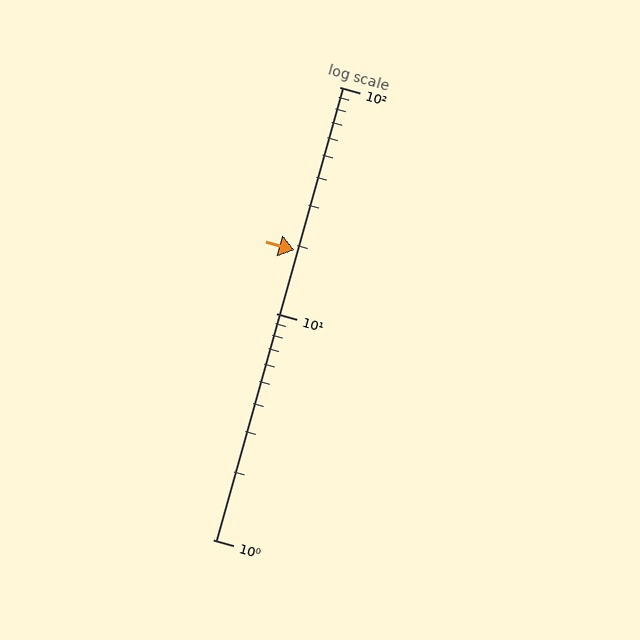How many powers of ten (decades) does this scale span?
The scale spans 2 decades, from 1 to 100.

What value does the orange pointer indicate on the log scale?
The pointer indicates approximately 19.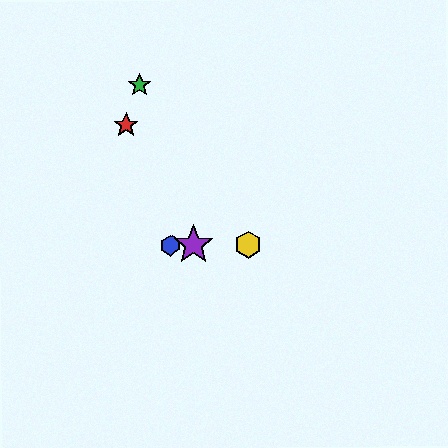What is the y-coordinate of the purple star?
The purple star is at y≈245.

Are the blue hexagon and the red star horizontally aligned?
No, the blue hexagon is at y≈245 and the red star is at y≈125.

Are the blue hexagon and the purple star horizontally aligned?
Yes, both are at y≈245.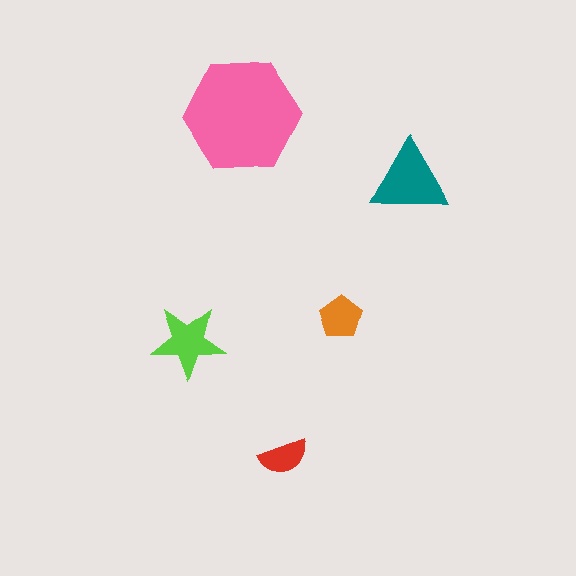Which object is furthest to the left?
The lime star is leftmost.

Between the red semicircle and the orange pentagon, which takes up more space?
The orange pentagon.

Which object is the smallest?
The red semicircle.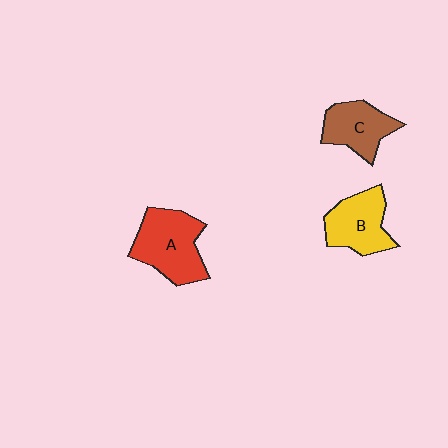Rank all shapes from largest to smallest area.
From largest to smallest: A (red), B (yellow), C (brown).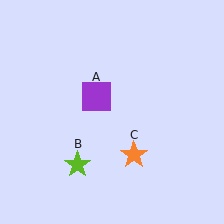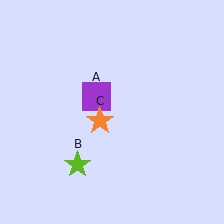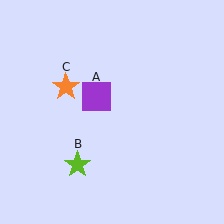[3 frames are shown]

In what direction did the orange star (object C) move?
The orange star (object C) moved up and to the left.